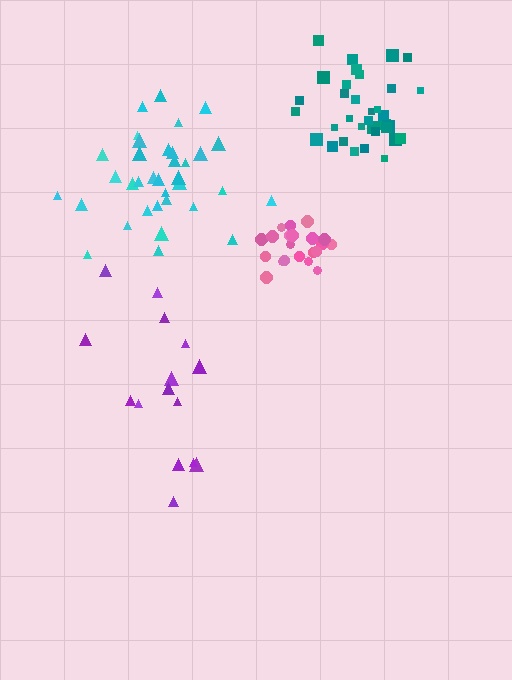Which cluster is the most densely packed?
Pink.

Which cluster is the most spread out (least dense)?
Purple.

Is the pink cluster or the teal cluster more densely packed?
Pink.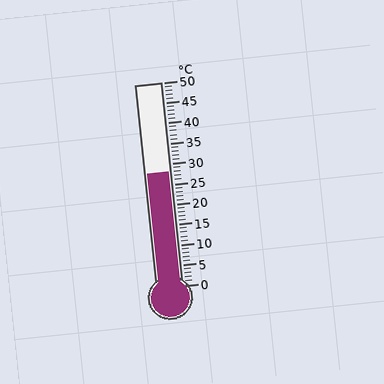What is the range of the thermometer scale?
The thermometer scale ranges from 0°C to 50°C.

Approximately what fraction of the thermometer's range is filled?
The thermometer is filled to approximately 55% of its range.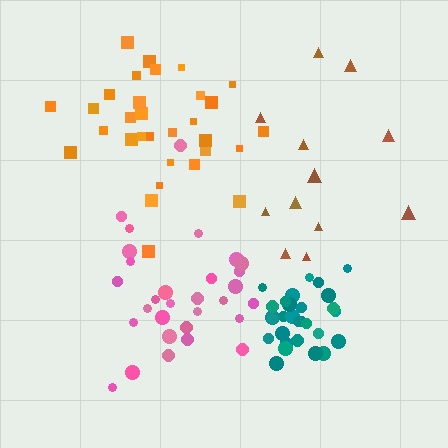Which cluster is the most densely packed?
Teal.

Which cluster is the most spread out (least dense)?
Brown.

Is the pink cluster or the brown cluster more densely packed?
Pink.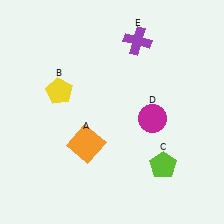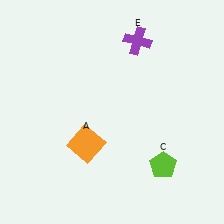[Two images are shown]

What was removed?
The yellow pentagon (B), the magenta circle (D) were removed in Image 2.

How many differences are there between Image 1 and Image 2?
There are 2 differences between the two images.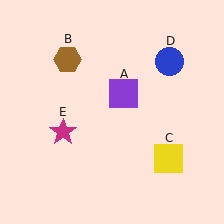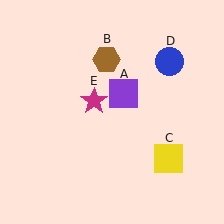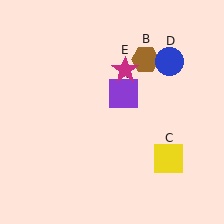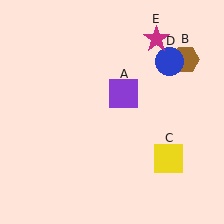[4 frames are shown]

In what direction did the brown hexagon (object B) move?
The brown hexagon (object B) moved right.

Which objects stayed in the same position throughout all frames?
Purple square (object A) and yellow square (object C) and blue circle (object D) remained stationary.